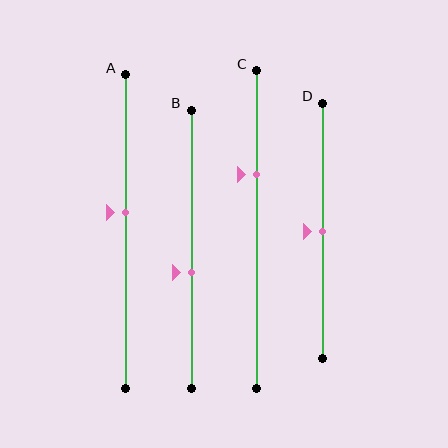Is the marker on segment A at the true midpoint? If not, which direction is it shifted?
No, the marker on segment A is shifted upward by about 6% of the segment length.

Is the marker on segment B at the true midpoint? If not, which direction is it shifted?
No, the marker on segment B is shifted downward by about 8% of the segment length.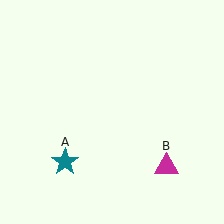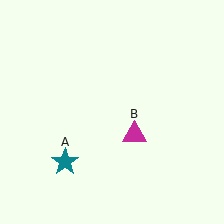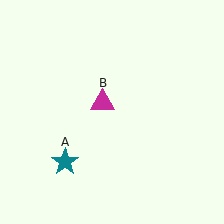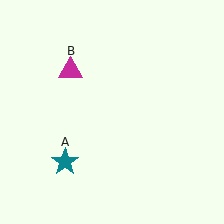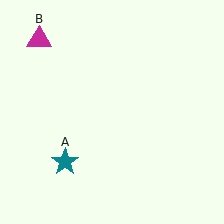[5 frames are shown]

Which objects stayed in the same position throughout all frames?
Teal star (object A) remained stationary.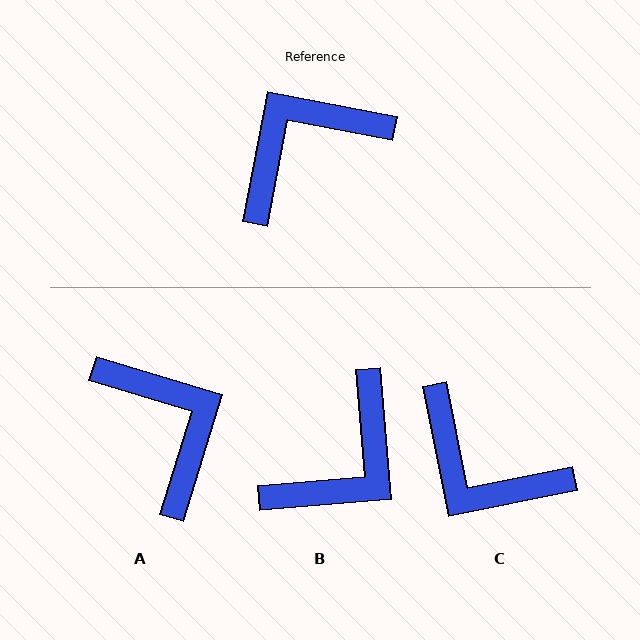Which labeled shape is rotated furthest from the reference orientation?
B, about 164 degrees away.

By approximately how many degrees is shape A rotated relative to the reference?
Approximately 96 degrees clockwise.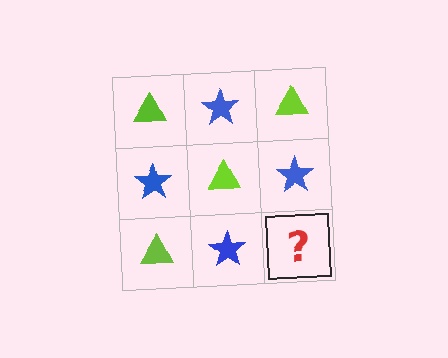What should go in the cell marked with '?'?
The missing cell should contain a lime triangle.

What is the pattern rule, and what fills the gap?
The rule is that it alternates lime triangle and blue star in a checkerboard pattern. The gap should be filled with a lime triangle.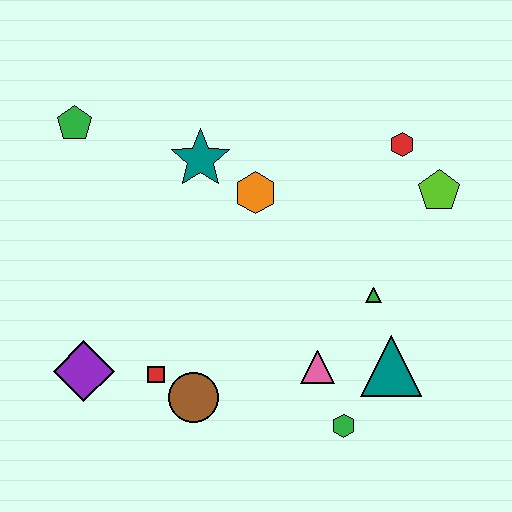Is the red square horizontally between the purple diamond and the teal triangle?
Yes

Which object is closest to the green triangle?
The teal triangle is closest to the green triangle.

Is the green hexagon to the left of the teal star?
No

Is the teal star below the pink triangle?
No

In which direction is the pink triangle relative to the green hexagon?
The pink triangle is above the green hexagon.